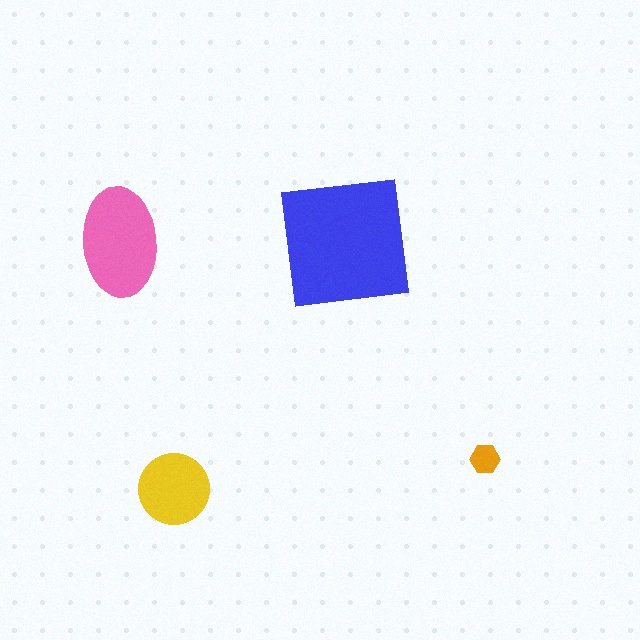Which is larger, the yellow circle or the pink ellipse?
The pink ellipse.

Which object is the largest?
The blue square.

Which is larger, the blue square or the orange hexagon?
The blue square.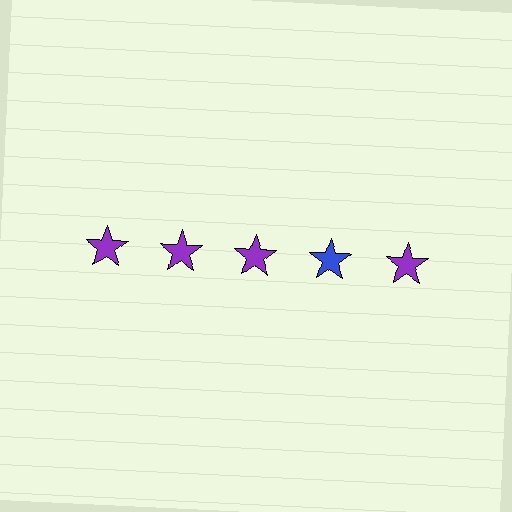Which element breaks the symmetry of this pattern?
The blue star in the top row, second from right column breaks the symmetry. All other shapes are purple stars.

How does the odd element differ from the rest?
It has a different color: blue instead of purple.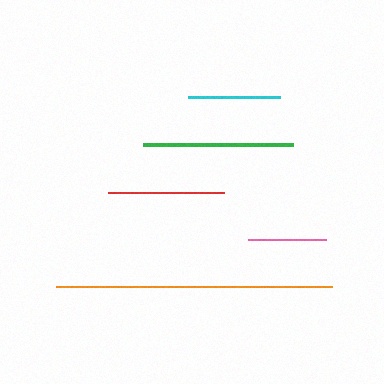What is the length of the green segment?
The green segment is approximately 150 pixels long.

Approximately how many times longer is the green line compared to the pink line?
The green line is approximately 1.9 times the length of the pink line.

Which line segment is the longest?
The orange line is the longest at approximately 276 pixels.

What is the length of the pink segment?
The pink segment is approximately 79 pixels long.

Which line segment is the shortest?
The pink line is the shortest at approximately 79 pixels.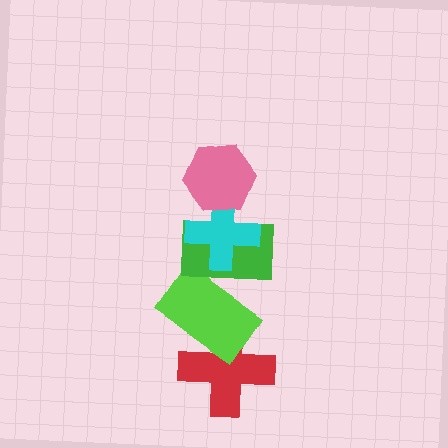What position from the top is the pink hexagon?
The pink hexagon is 1st from the top.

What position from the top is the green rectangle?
The green rectangle is 3rd from the top.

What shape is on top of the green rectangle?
The cyan cross is on top of the green rectangle.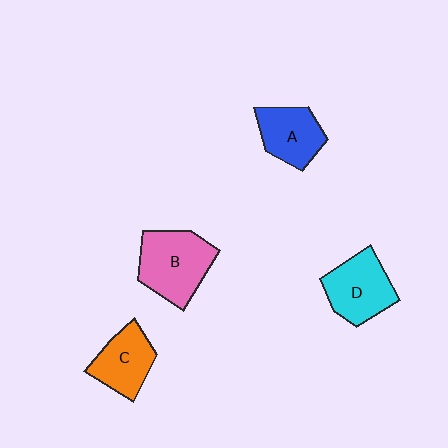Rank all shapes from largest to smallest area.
From largest to smallest: B (pink), D (cyan), C (orange), A (blue).